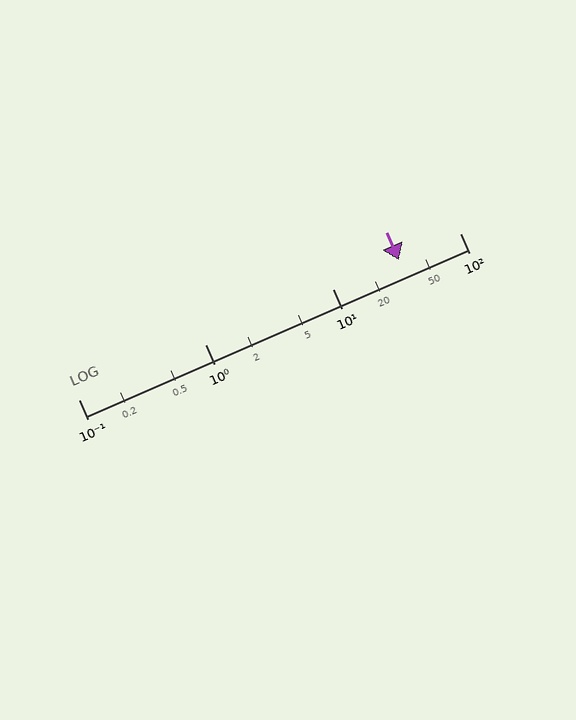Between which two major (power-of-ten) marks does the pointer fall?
The pointer is between 10 and 100.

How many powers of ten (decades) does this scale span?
The scale spans 3 decades, from 0.1 to 100.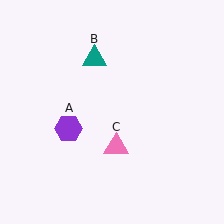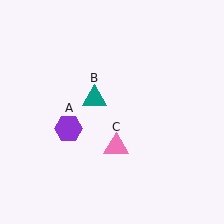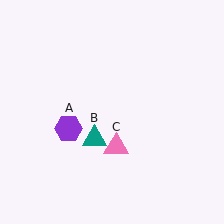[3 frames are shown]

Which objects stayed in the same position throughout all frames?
Purple hexagon (object A) and pink triangle (object C) remained stationary.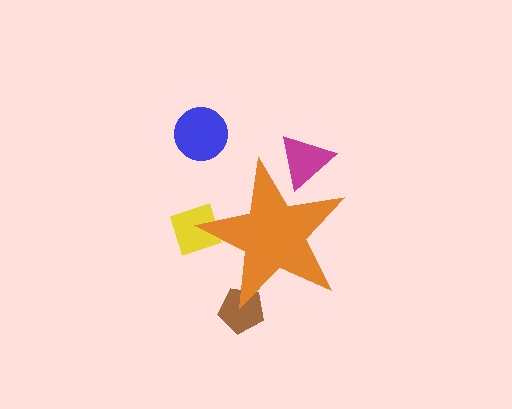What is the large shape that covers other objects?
An orange star.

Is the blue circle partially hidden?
No, the blue circle is fully visible.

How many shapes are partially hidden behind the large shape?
3 shapes are partially hidden.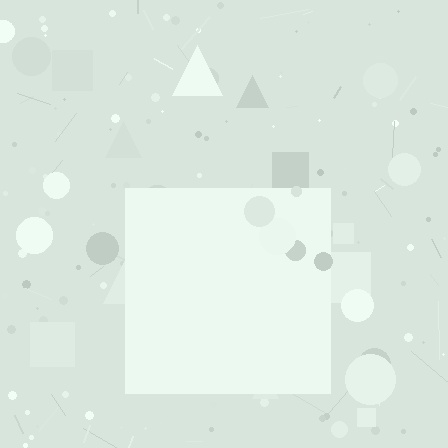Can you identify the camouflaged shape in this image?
The camouflaged shape is a square.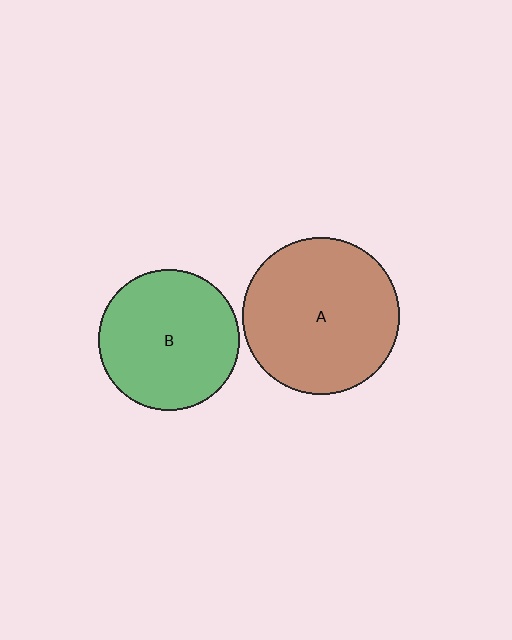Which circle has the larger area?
Circle A (brown).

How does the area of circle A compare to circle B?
Approximately 1.2 times.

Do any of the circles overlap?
No, none of the circles overlap.